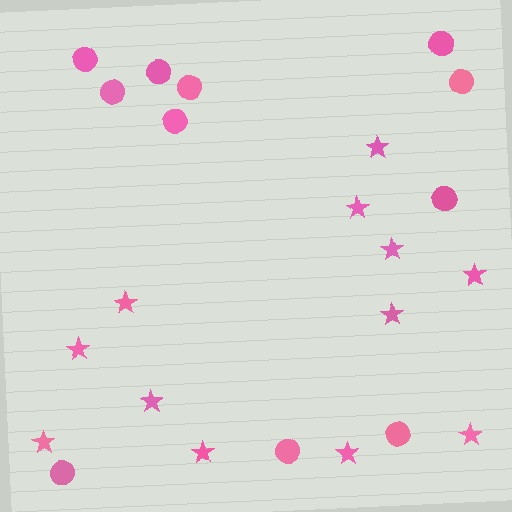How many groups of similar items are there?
There are 2 groups: one group of stars (12) and one group of circles (11).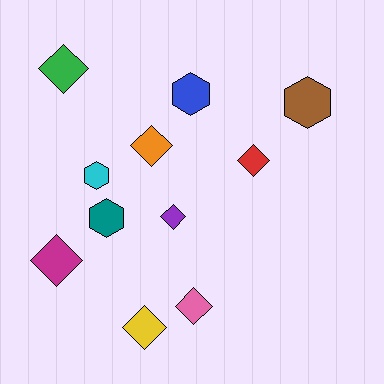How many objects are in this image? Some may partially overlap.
There are 11 objects.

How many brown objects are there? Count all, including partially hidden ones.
There is 1 brown object.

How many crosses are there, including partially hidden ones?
There are no crosses.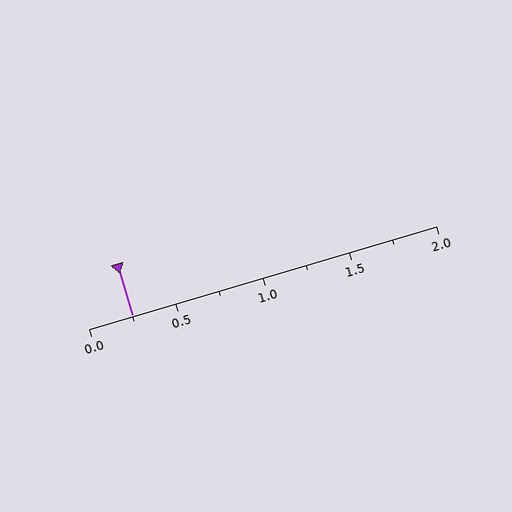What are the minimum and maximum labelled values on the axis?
The axis runs from 0.0 to 2.0.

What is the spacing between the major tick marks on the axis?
The major ticks are spaced 0.5 apart.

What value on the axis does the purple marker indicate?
The marker indicates approximately 0.25.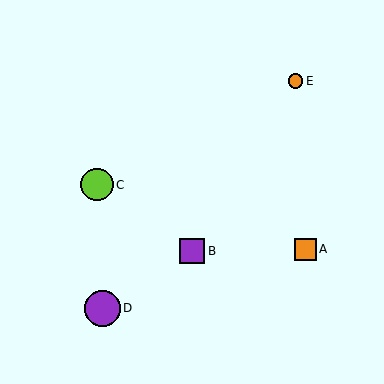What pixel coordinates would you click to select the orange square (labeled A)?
Click at (306, 249) to select the orange square A.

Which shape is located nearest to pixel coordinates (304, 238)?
The orange square (labeled A) at (306, 249) is nearest to that location.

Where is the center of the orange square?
The center of the orange square is at (306, 249).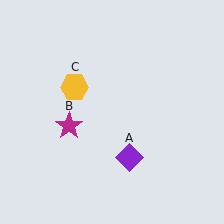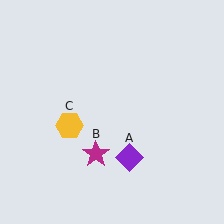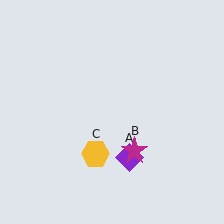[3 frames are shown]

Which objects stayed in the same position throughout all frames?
Purple diamond (object A) remained stationary.